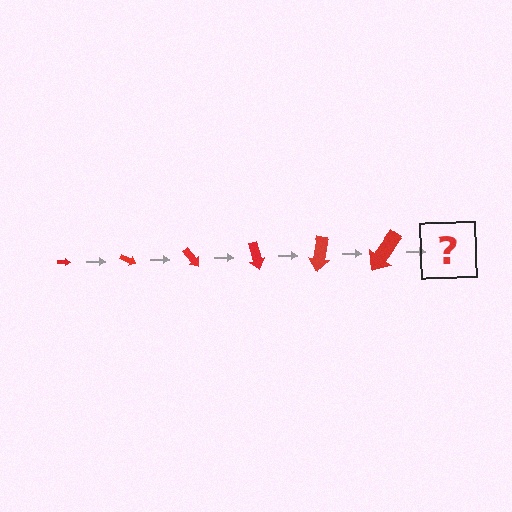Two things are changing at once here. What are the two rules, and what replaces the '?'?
The two rules are that the arrow grows larger each step and it rotates 25 degrees each step. The '?' should be an arrow, larger than the previous one and rotated 150 degrees from the start.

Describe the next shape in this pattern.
It should be an arrow, larger than the previous one and rotated 150 degrees from the start.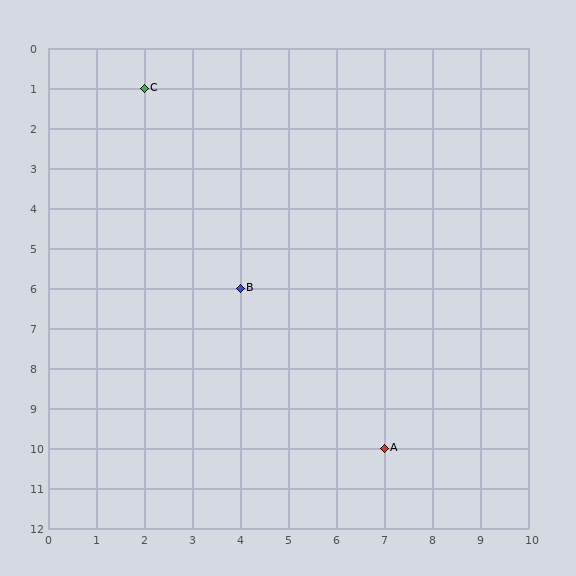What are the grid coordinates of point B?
Point B is at grid coordinates (4, 6).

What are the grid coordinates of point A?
Point A is at grid coordinates (7, 10).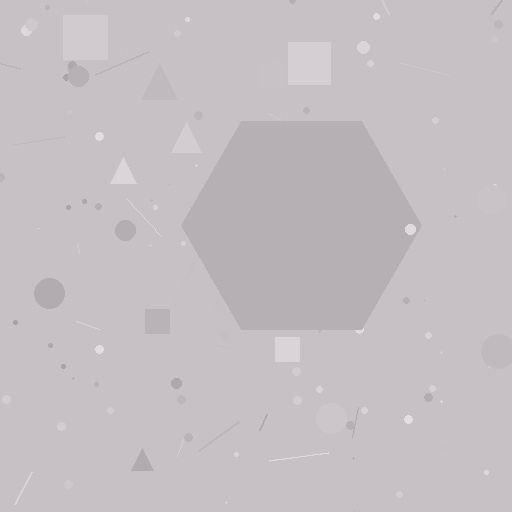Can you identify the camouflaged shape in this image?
The camouflaged shape is a hexagon.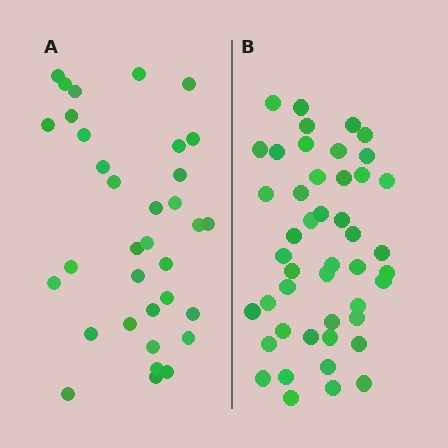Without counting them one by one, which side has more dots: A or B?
Region B (the right region) has more dots.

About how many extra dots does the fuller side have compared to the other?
Region B has roughly 12 or so more dots than region A.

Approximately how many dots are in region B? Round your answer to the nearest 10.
About 50 dots. (The exact count is 46, which rounds to 50.)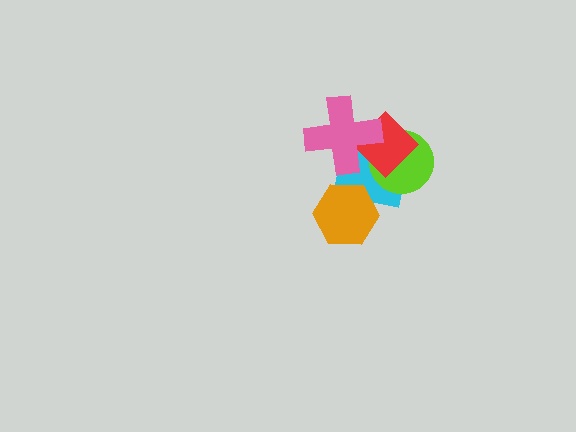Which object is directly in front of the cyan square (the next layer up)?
The lime circle is directly in front of the cyan square.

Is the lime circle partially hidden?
Yes, it is partially covered by another shape.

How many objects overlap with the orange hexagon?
1 object overlaps with the orange hexagon.